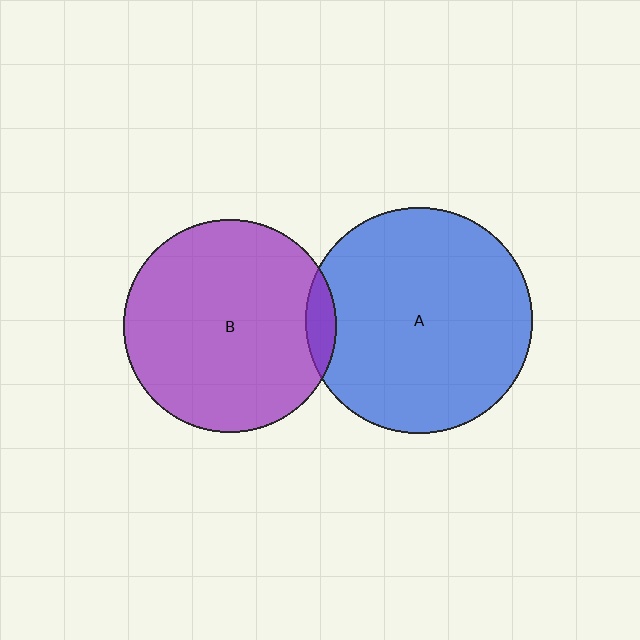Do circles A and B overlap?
Yes.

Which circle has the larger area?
Circle A (blue).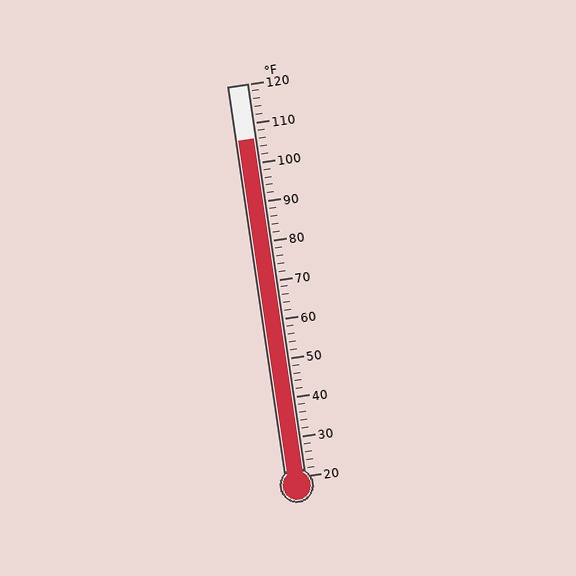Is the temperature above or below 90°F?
The temperature is above 90°F.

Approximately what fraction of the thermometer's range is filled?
The thermometer is filled to approximately 85% of its range.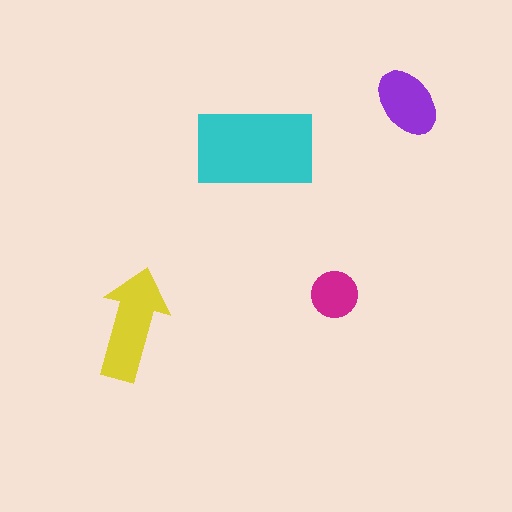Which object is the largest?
The cyan rectangle.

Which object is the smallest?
The magenta circle.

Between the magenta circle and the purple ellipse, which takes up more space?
The purple ellipse.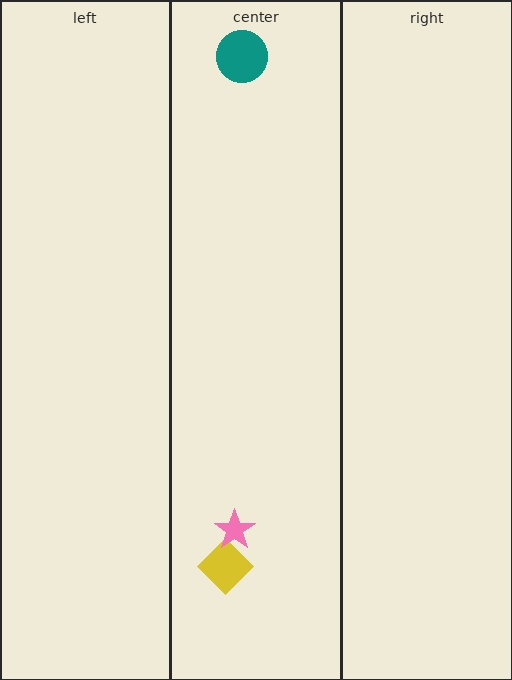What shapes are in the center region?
The yellow diamond, the teal circle, the pink star.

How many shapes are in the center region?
3.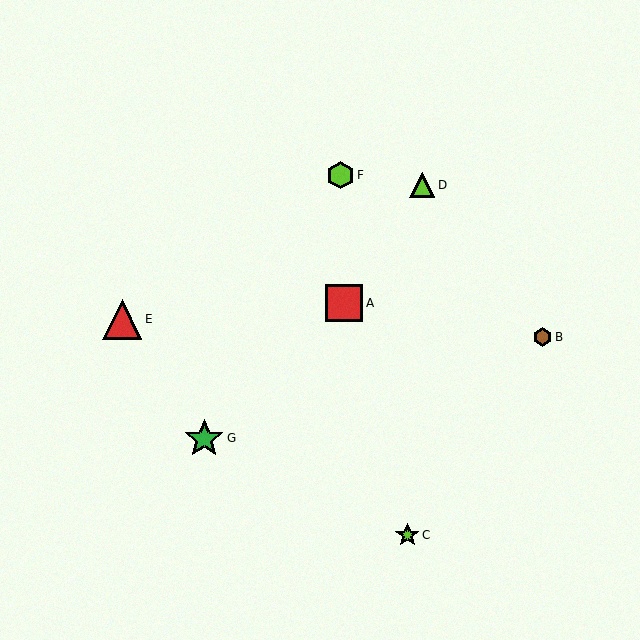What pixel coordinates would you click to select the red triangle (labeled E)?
Click at (122, 319) to select the red triangle E.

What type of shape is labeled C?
Shape C is a lime star.